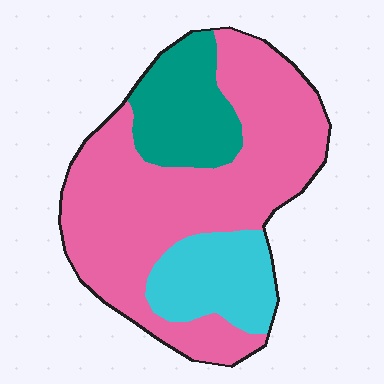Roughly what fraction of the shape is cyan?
Cyan takes up about one sixth (1/6) of the shape.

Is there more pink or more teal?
Pink.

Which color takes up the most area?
Pink, at roughly 65%.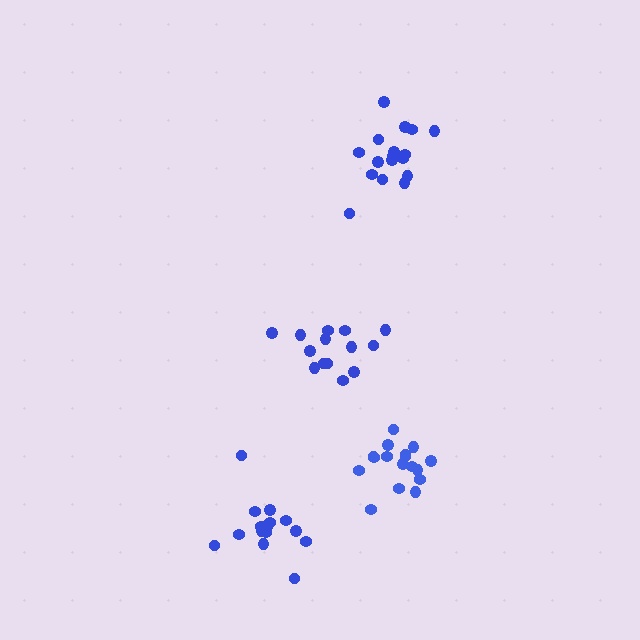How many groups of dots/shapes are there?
There are 4 groups.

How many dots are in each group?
Group 1: 14 dots, Group 2: 15 dots, Group 3: 17 dots, Group 4: 17 dots (63 total).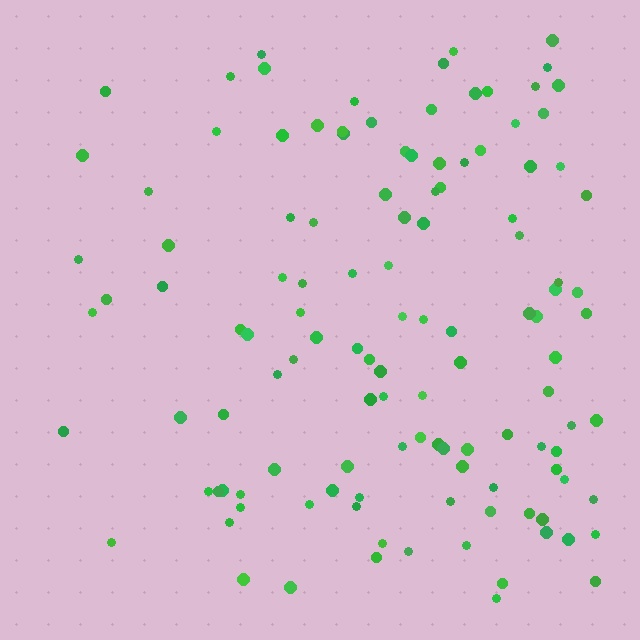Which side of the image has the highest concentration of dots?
The right.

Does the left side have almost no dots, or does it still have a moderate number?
Still a moderate number, just noticeably fewer than the right.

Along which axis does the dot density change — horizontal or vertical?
Horizontal.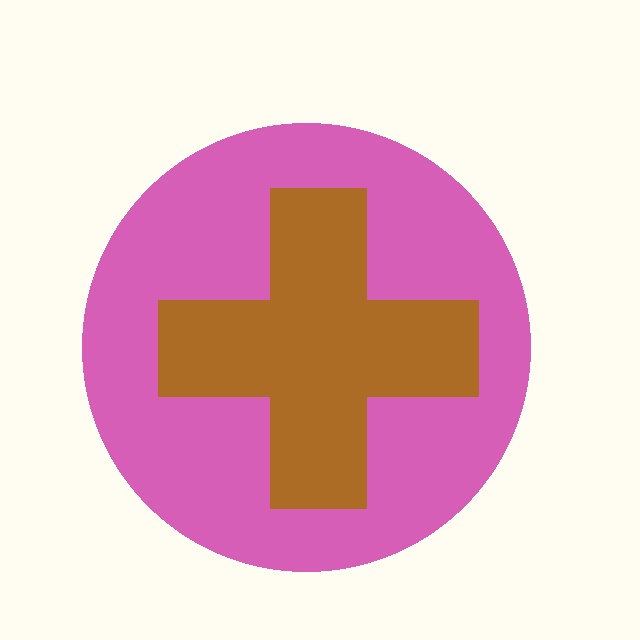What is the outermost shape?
The pink circle.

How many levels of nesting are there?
2.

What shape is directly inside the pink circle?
The brown cross.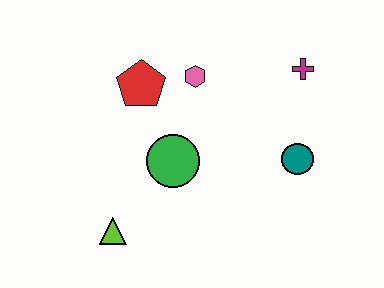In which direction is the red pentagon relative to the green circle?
The red pentagon is above the green circle.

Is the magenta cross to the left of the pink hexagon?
No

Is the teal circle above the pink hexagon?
No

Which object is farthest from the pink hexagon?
The lime triangle is farthest from the pink hexagon.